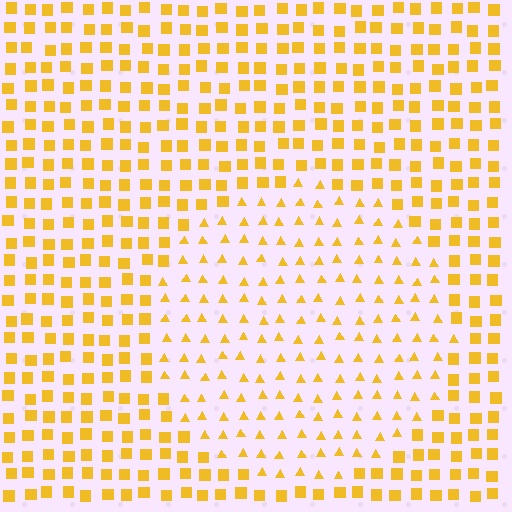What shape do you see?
I see a circle.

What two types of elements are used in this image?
The image uses triangles inside the circle region and squares outside it.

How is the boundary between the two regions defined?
The boundary is defined by a change in element shape: triangles inside vs. squares outside. All elements share the same color and spacing.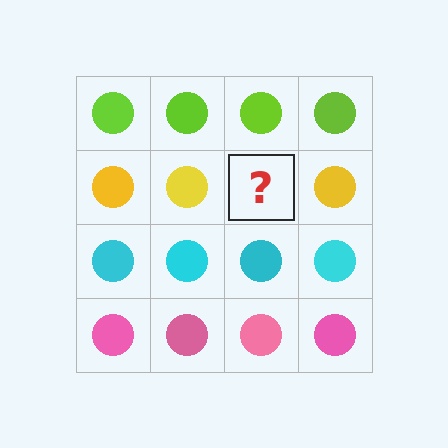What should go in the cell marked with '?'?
The missing cell should contain a yellow circle.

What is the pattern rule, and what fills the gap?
The rule is that each row has a consistent color. The gap should be filled with a yellow circle.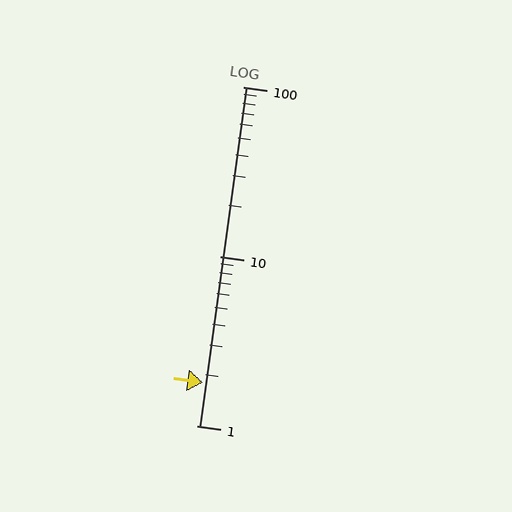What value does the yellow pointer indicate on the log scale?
The pointer indicates approximately 1.8.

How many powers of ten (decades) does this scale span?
The scale spans 2 decades, from 1 to 100.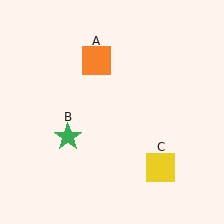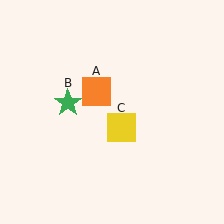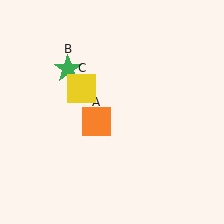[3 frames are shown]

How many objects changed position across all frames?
3 objects changed position: orange square (object A), green star (object B), yellow square (object C).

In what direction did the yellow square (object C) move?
The yellow square (object C) moved up and to the left.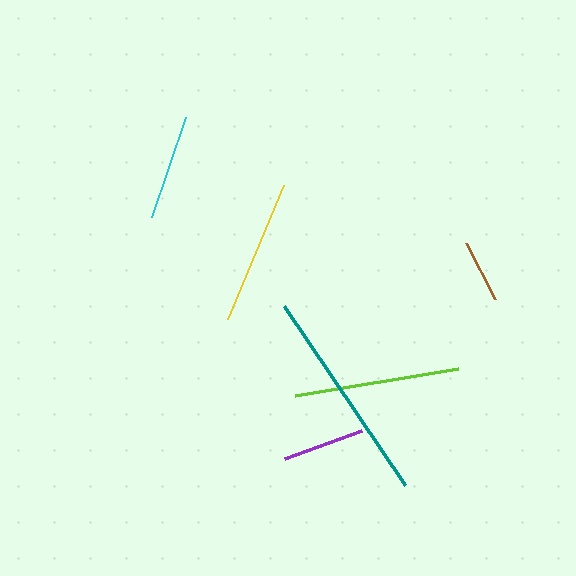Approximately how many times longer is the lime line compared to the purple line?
The lime line is approximately 2.0 times the length of the purple line.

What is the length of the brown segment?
The brown segment is approximately 63 pixels long.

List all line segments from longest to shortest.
From longest to shortest: teal, lime, yellow, cyan, purple, brown.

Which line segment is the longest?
The teal line is the longest at approximately 216 pixels.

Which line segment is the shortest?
The brown line is the shortest at approximately 63 pixels.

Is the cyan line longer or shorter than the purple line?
The cyan line is longer than the purple line.